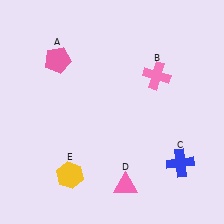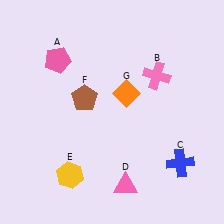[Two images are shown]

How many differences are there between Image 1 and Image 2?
There are 2 differences between the two images.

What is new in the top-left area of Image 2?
A brown pentagon (F) was added in the top-left area of Image 2.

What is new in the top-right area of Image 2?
An orange diamond (G) was added in the top-right area of Image 2.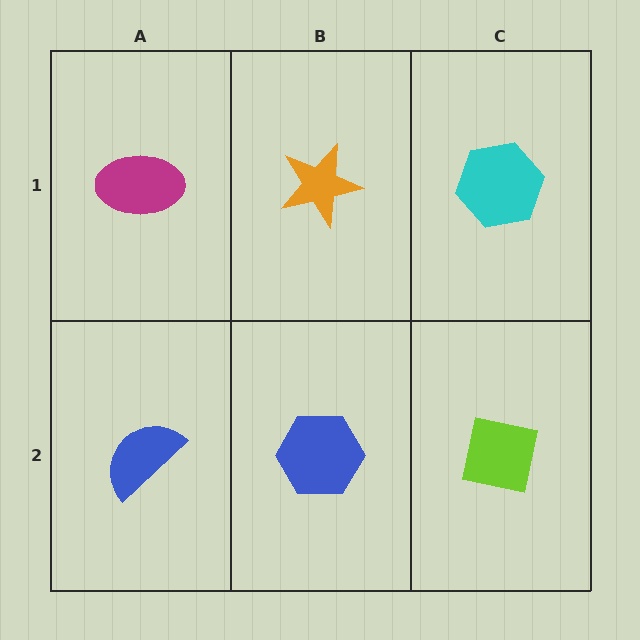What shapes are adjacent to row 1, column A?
A blue semicircle (row 2, column A), an orange star (row 1, column B).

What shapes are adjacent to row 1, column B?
A blue hexagon (row 2, column B), a magenta ellipse (row 1, column A), a cyan hexagon (row 1, column C).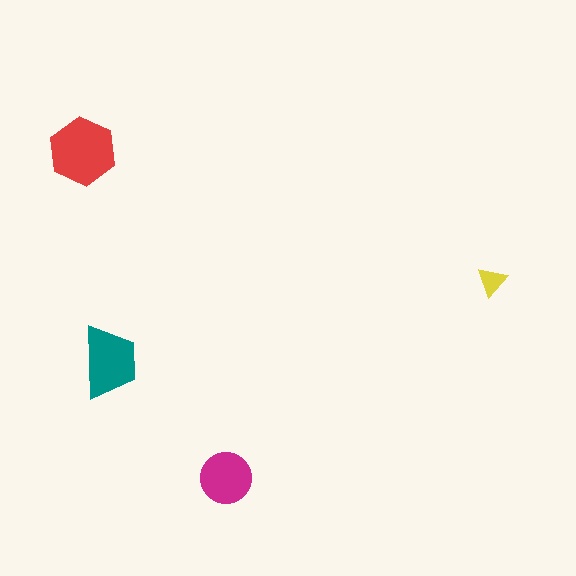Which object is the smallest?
The yellow triangle.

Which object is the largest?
The red hexagon.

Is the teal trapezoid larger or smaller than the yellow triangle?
Larger.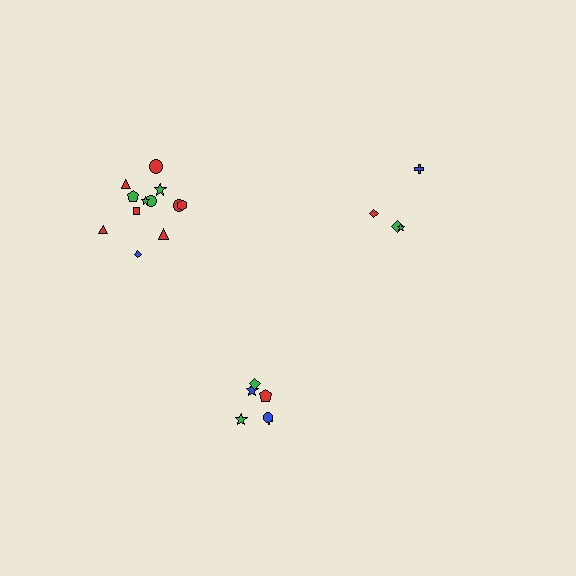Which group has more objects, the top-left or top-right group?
The top-left group.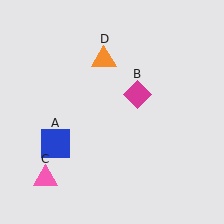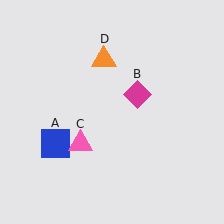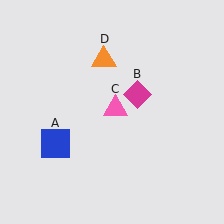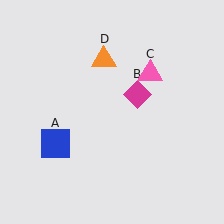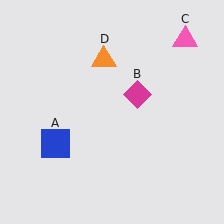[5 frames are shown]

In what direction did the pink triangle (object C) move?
The pink triangle (object C) moved up and to the right.